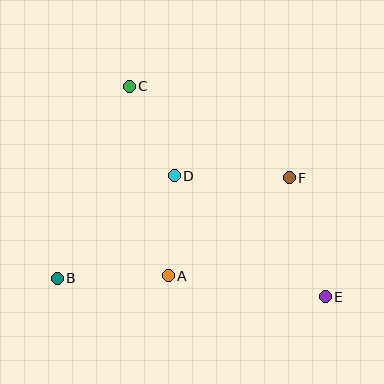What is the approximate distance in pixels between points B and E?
The distance between B and E is approximately 269 pixels.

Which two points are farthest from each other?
Points C and E are farthest from each other.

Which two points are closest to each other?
Points C and D are closest to each other.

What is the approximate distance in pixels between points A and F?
The distance between A and F is approximately 156 pixels.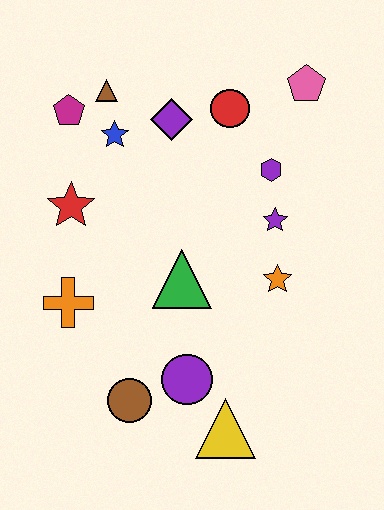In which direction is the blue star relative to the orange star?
The blue star is to the left of the orange star.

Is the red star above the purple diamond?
No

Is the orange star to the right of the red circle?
Yes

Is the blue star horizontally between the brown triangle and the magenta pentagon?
No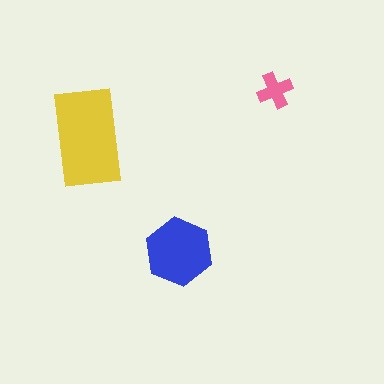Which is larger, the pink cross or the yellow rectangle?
The yellow rectangle.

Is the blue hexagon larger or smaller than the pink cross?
Larger.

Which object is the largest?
The yellow rectangle.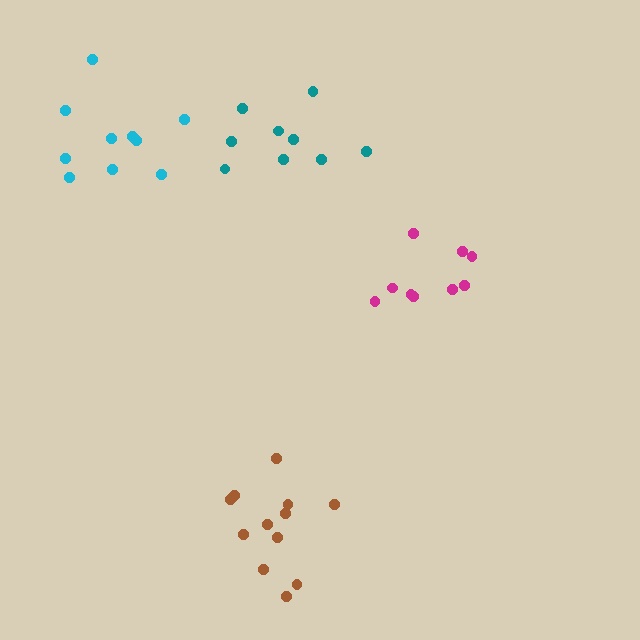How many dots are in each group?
Group 1: 12 dots, Group 2: 10 dots, Group 3: 9 dots, Group 4: 10 dots (41 total).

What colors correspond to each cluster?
The clusters are colored: brown, magenta, teal, cyan.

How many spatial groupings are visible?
There are 4 spatial groupings.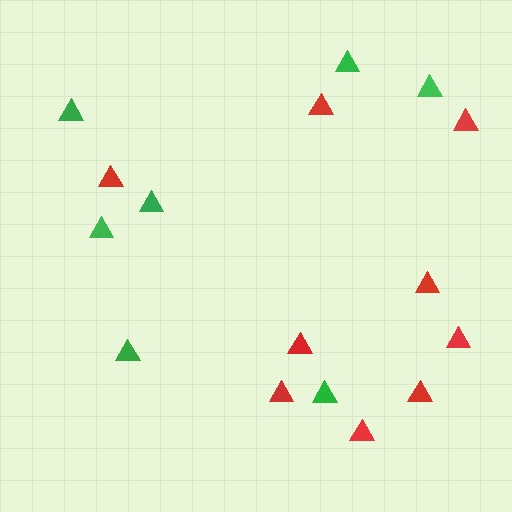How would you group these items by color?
There are 2 groups: one group of green triangles (7) and one group of red triangles (9).